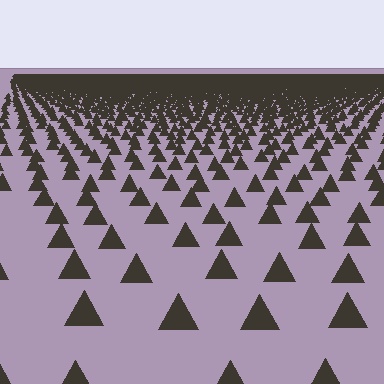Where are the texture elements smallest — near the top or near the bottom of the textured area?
Near the top.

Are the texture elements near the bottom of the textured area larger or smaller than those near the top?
Larger. Near the bottom, elements are closer to the viewer and appear at a bigger on-screen size.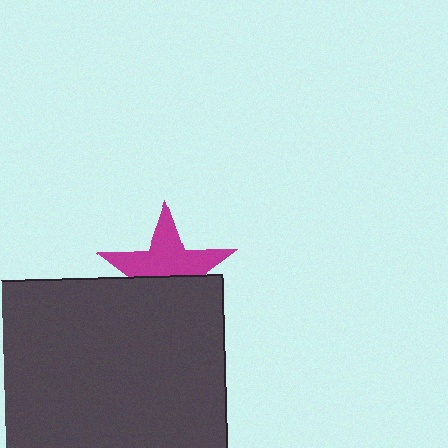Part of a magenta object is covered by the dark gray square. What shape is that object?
It is a star.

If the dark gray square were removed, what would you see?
You would see the complete magenta star.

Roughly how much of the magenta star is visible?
About half of it is visible (roughly 55%).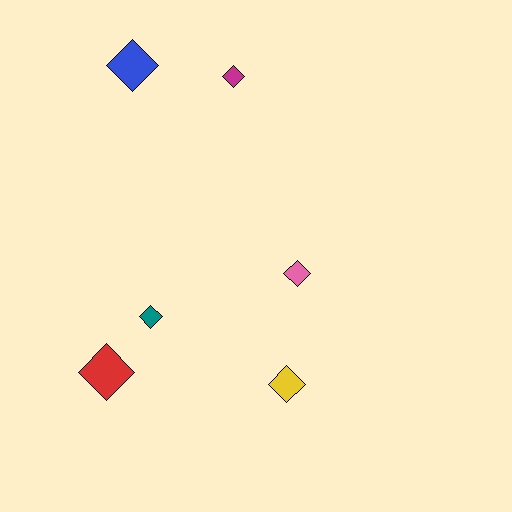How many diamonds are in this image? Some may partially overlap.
There are 6 diamonds.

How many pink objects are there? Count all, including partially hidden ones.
There is 1 pink object.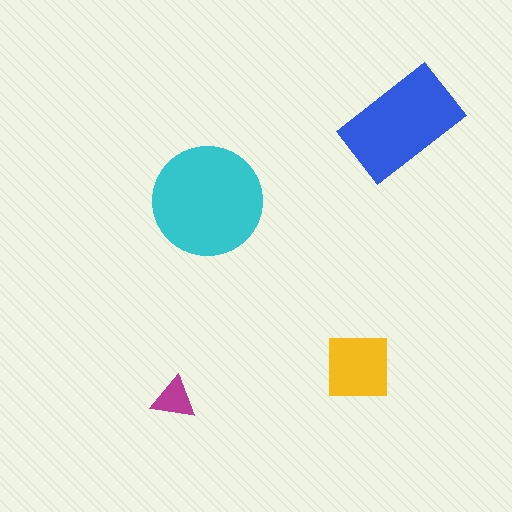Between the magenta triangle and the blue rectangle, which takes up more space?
The blue rectangle.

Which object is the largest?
The cyan circle.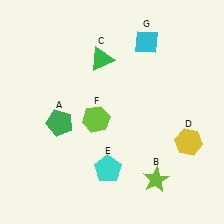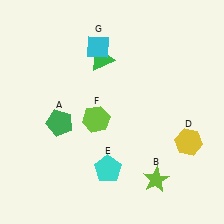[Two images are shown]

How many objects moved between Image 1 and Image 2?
1 object moved between the two images.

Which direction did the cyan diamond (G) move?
The cyan diamond (G) moved left.